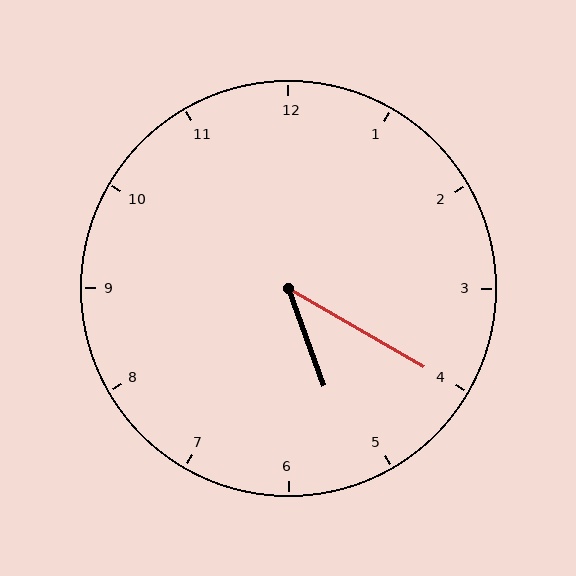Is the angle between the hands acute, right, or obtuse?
It is acute.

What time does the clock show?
5:20.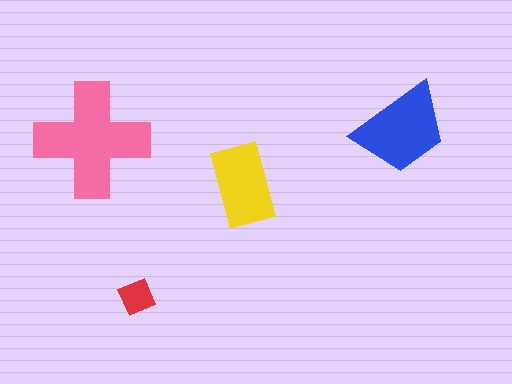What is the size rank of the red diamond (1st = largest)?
4th.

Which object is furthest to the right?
The blue trapezoid is rightmost.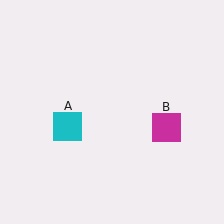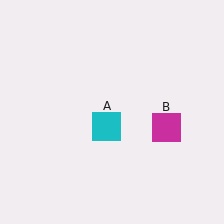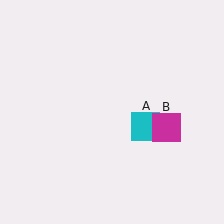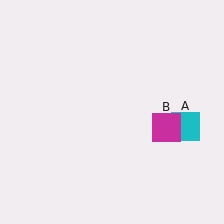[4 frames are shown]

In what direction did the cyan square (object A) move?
The cyan square (object A) moved right.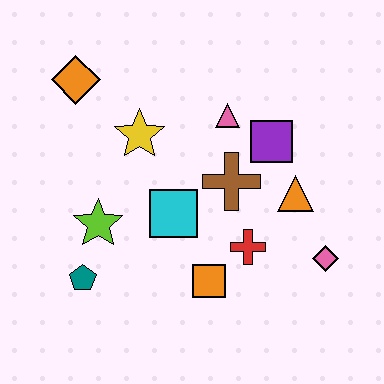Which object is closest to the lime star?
The teal pentagon is closest to the lime star.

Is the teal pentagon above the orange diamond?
No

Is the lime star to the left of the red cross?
Yes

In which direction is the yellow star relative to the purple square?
The yellow star is to the left of the purple square.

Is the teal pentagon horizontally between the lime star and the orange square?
No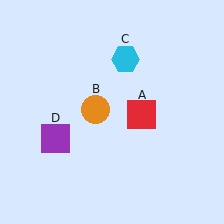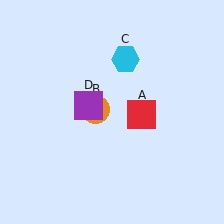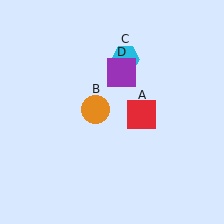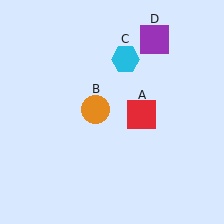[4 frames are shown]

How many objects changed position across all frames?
1 object changed position: purple square (object D).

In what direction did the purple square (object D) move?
The purple square (object D) moved up and to the right.